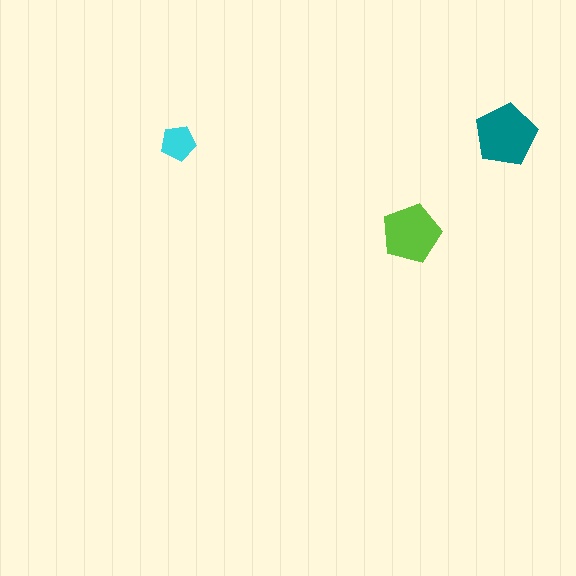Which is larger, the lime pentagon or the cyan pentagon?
The lime one.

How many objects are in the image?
There are 3 objects in the image.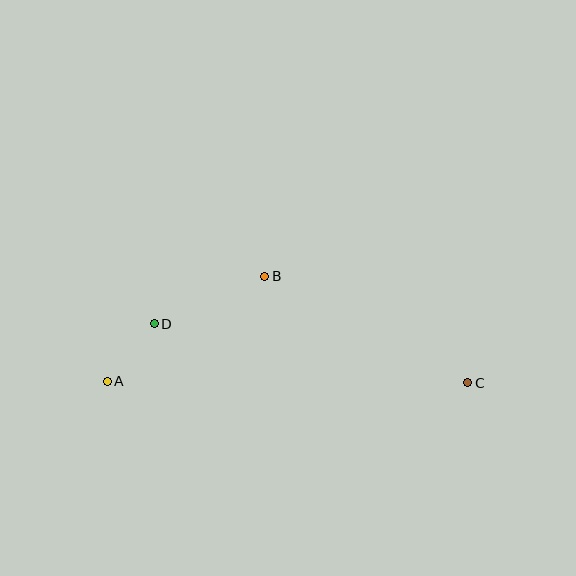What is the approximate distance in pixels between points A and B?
The distance between A and B is approximately 190 pixels.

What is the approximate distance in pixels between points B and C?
The distance between B and C is approximately 229 pixels.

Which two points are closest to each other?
Points A and D are closest to each other.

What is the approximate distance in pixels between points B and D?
The distance between B and D is approximately 120 pixels.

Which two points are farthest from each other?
Points A and C are farthest from each other.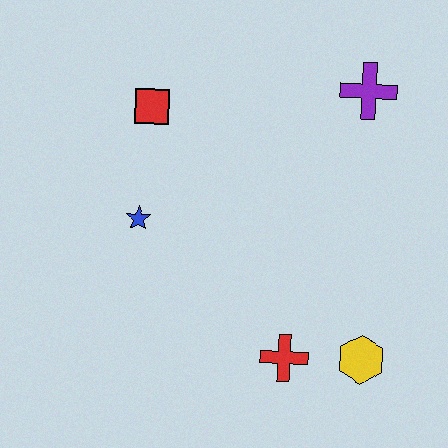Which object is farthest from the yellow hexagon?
The red square is farthest from the yellow hexagon.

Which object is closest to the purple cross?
The red square is closest to the purple cross.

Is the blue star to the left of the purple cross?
Yes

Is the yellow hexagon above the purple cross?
No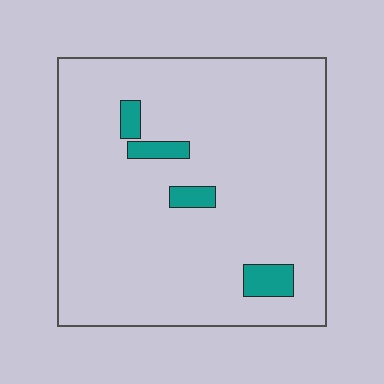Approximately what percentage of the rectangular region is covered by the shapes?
Approximately 5%.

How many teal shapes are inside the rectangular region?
4.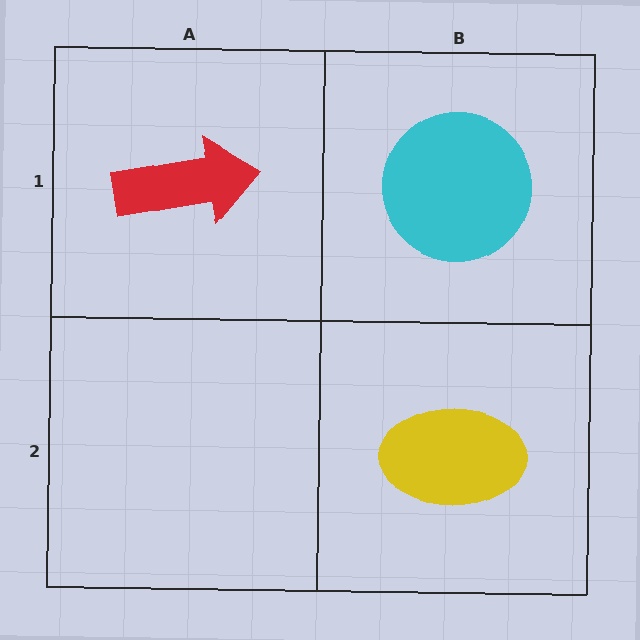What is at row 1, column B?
A cyan circle.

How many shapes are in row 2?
1 shape.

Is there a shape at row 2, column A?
No, that cell is empty.